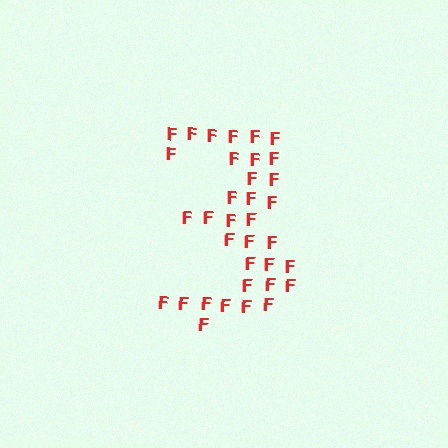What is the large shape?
The large shape is the digit 3.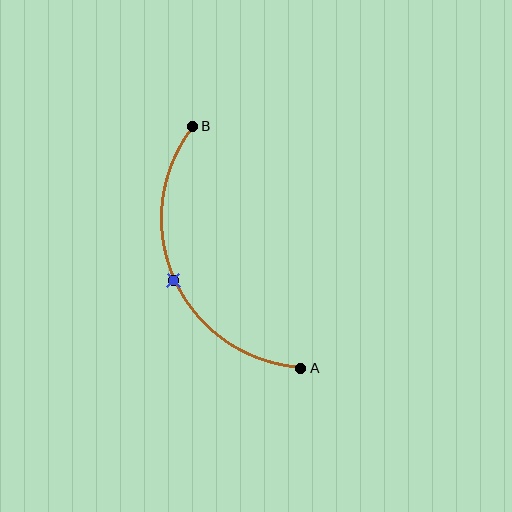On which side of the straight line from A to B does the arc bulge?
The arc bulges to the left of the straight line connecting A and B.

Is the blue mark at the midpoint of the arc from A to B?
Yes. The blue mark lies on the arc at equal arc-length from both A and B — it is the arc midpoint.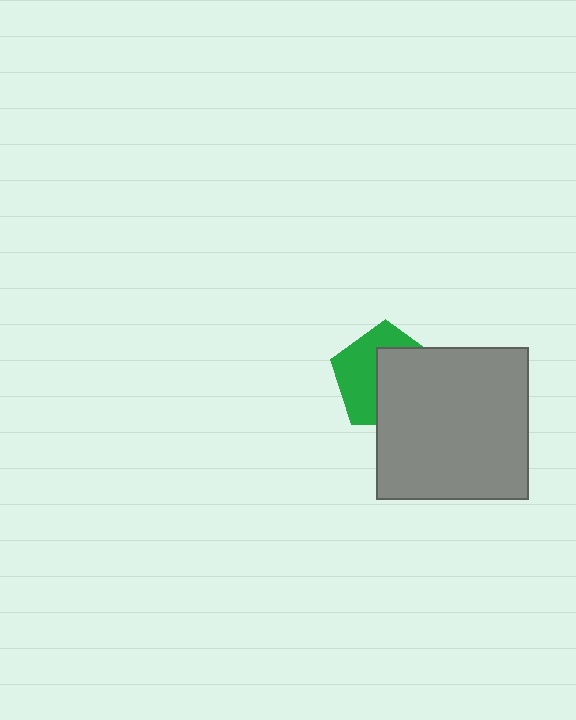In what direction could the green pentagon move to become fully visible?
The green pentagon could move toward the upper-left. That would shift it out from behind the gray square entirely.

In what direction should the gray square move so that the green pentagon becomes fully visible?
The gray square should move toward the lower-right. That is the shortest direction to clear the overlap and leave the green pentagon fully visible.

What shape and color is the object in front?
The object in front is a gray square.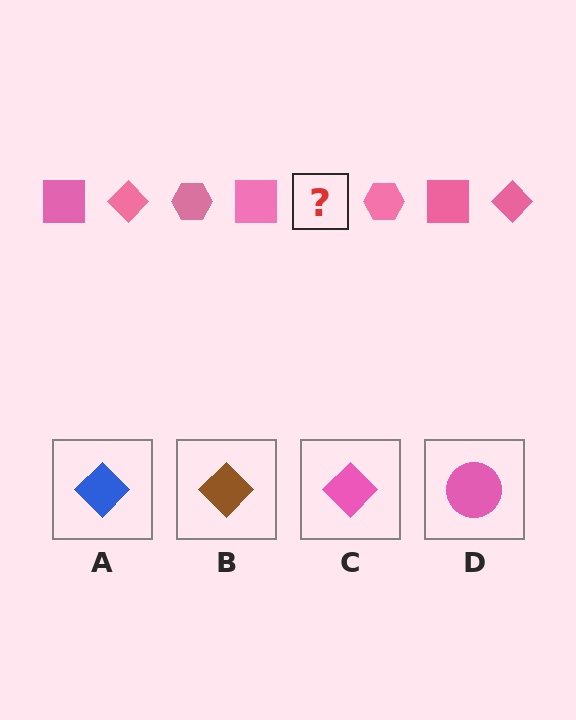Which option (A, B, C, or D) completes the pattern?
C.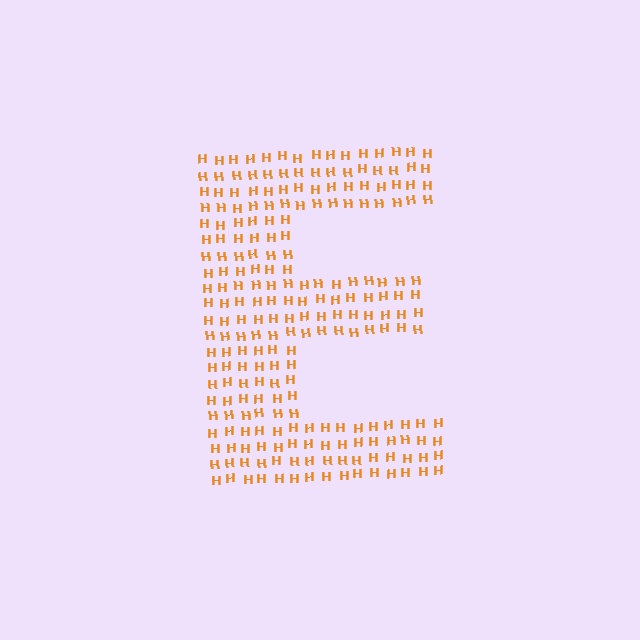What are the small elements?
The small elements are letter H's.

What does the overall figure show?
The overall figure shows the letter E.